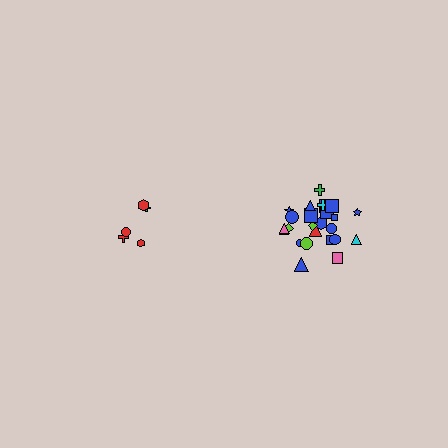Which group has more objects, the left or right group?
The right group.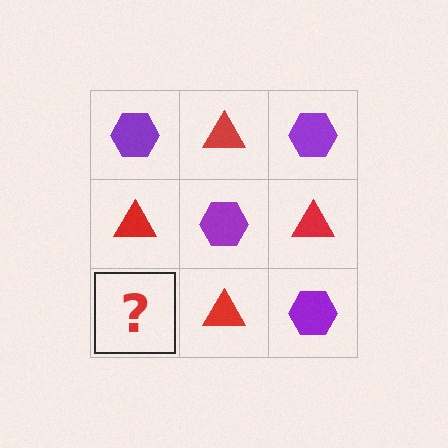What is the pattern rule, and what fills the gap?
The rule is that it alternates purple hexagon and red triangle in a checkerboard pattern. The gap should be filled with a purple hexagon.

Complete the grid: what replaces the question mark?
The question mark should be replaced with a purple hexagon.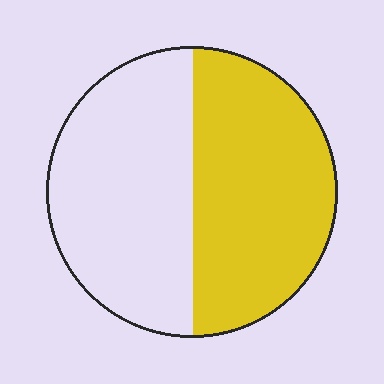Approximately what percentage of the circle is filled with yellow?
Approximately 50%.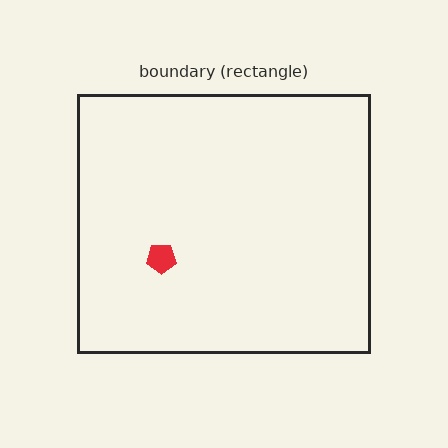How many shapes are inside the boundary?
1 inside, 0 outside.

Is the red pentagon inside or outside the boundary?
Inside.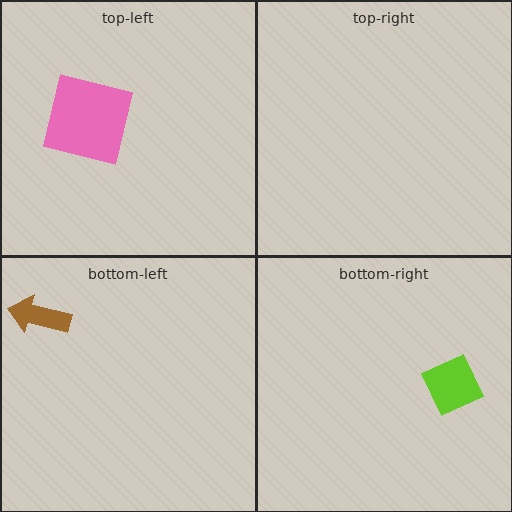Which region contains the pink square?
The top-left region.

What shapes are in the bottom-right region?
The lime diamond.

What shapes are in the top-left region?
The pink square.